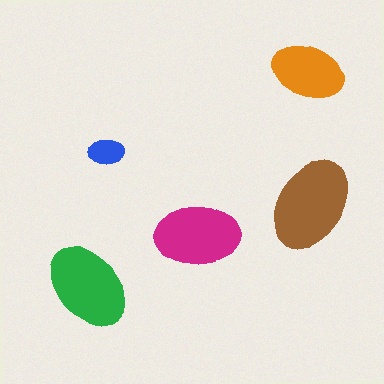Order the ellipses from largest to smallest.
the brown one, the green one, the magenta one, the orange one, the blue one.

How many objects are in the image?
There are 5 objects in the image.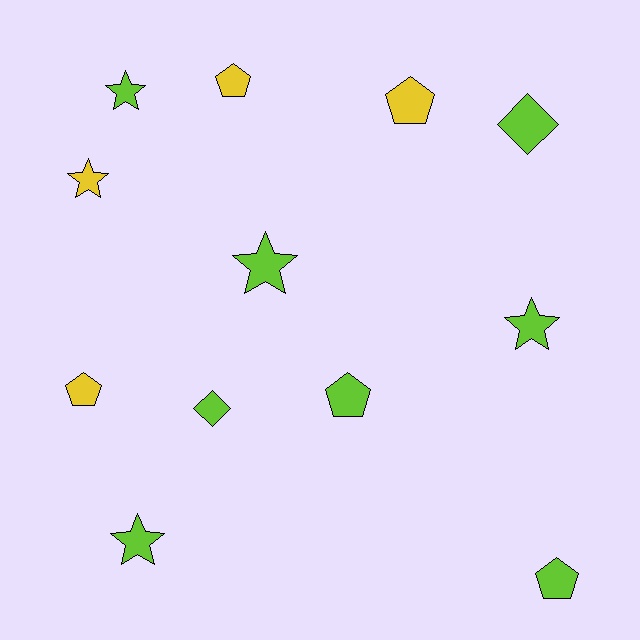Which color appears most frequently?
Lime, with 8 objects.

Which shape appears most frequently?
Pentagon, with 5 objects.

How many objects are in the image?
There are 12 objects.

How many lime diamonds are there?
There are 2 lime diamonds.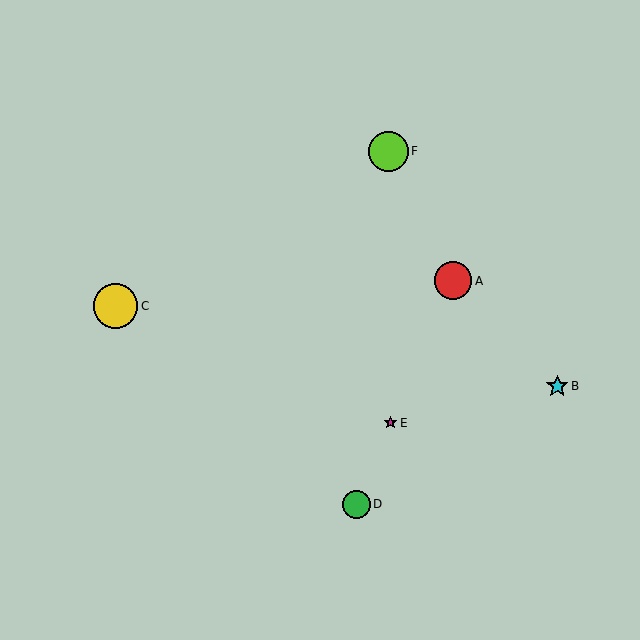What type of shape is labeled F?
Shape F is a lime circle.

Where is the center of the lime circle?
The center of the lime circle is at (388, 151).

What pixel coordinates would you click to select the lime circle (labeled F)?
Click at (388, 151) to select the lime circle F.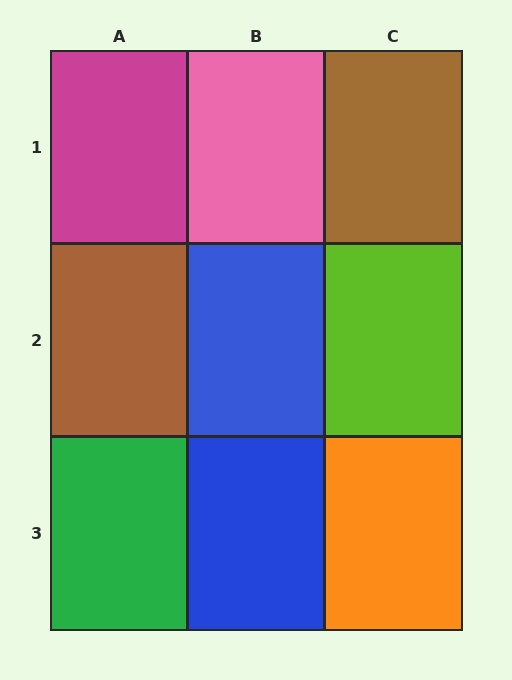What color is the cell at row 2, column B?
Blue.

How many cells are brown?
2 cells are brown.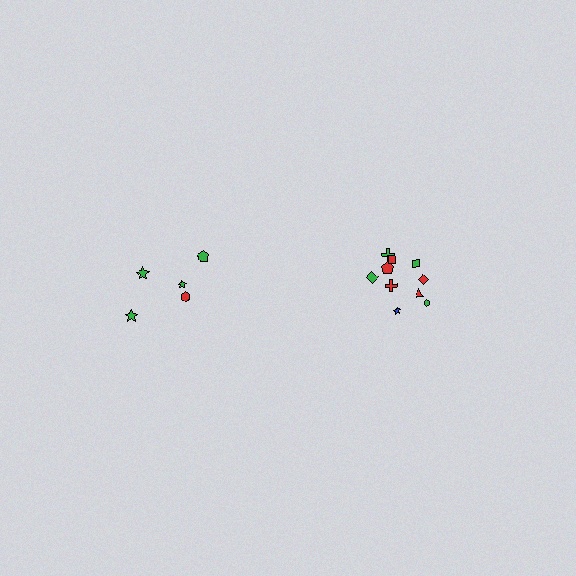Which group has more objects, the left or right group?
The right group.